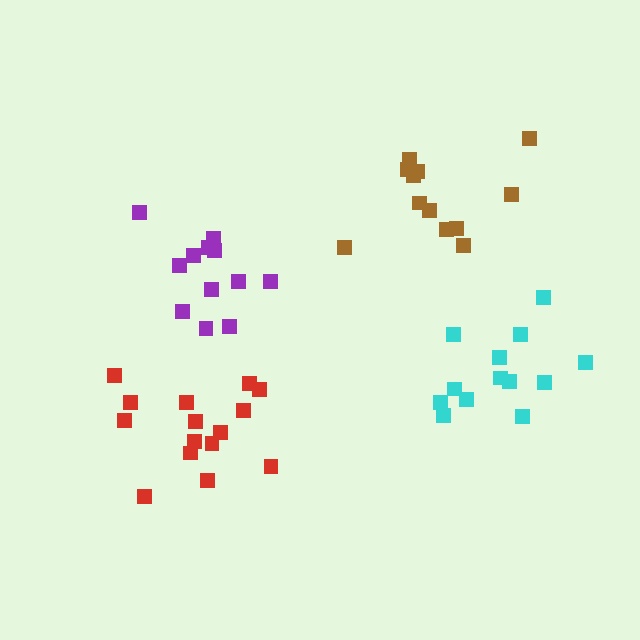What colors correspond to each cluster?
The clusters are colored: red, brown, purple, cyan.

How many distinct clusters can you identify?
There are 4 distinct clusters.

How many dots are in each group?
Group 1: 15 dots, Group 2: 12 dots, Group 3: 12 dots, Group 4: 13 dots (52 total).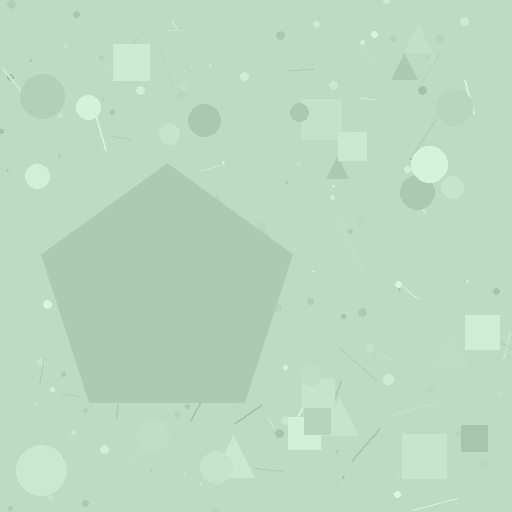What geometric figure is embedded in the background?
A pentagon is embedded in the background.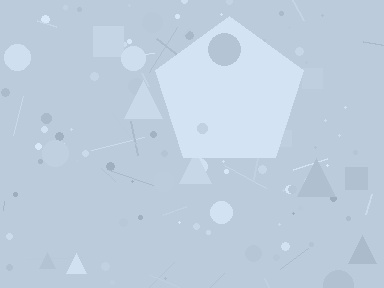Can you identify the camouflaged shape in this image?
The camouflaged shape is a pentagon.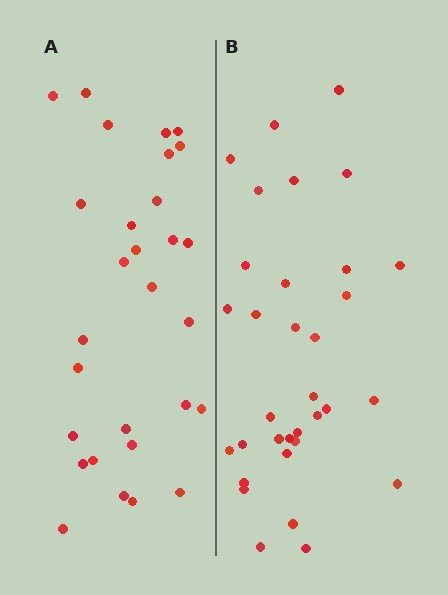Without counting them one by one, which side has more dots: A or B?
Region B (the right region) has more dots.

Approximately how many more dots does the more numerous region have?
Region B has about 4 more dots than region A.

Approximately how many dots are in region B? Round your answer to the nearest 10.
About 30 dots. (The exact count is 33, which rounds to 30.)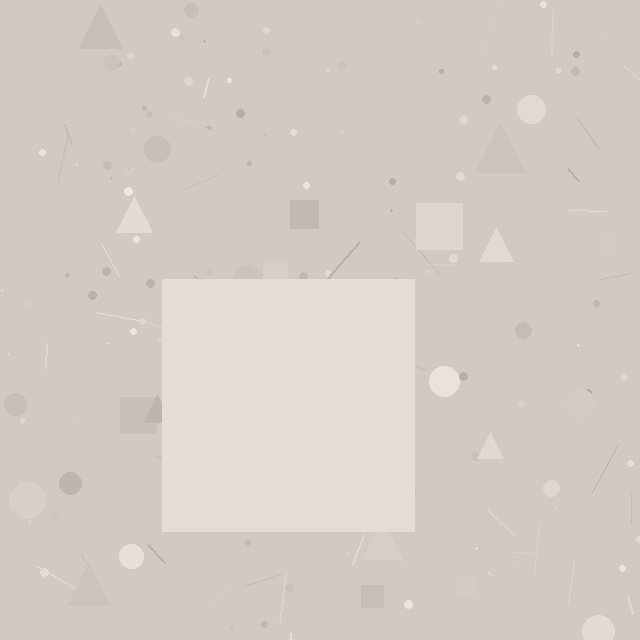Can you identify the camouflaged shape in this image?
The camouflaged shape is a square.